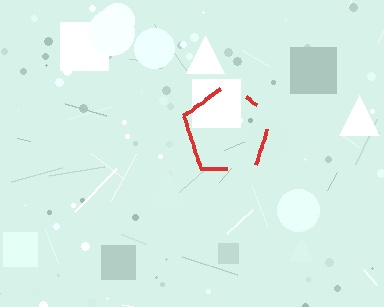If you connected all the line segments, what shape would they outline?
They would outline a pentagon.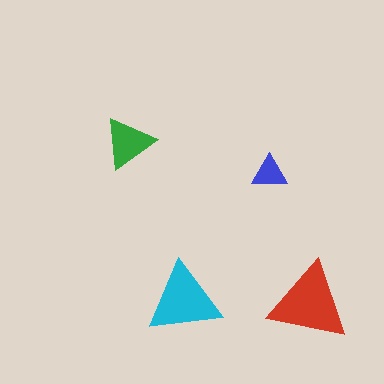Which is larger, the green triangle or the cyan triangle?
The cyan one.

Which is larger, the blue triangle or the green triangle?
The green one.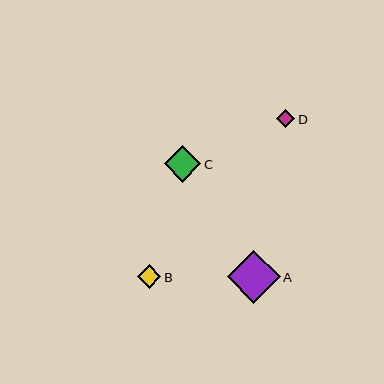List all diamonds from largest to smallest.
From largest to smallest: A, C, B, D.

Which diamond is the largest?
Diamond A is the largest with a size of approximately 53 pixels.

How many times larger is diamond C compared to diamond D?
Diamond C is approximately 2.0 times the size of diamond D.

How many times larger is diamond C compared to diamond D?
Diamond C is approximately 2.0 times the size of diamond D.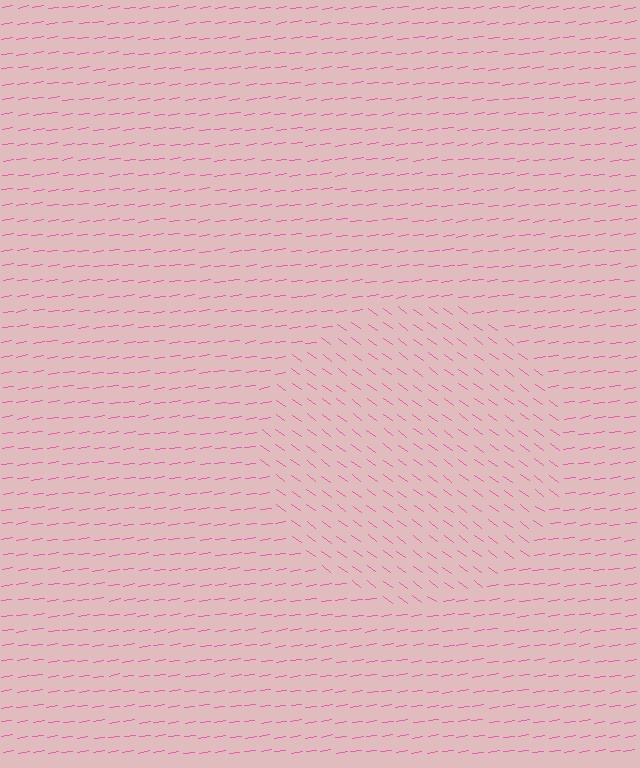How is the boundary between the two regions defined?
The boundary is defined purely by a change in line orientation (approximately 45 degrees difference). All lines are the same color and thickness.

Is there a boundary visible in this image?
Yes, there is a texture boundary formed by a change in line orientation.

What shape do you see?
I see a circle.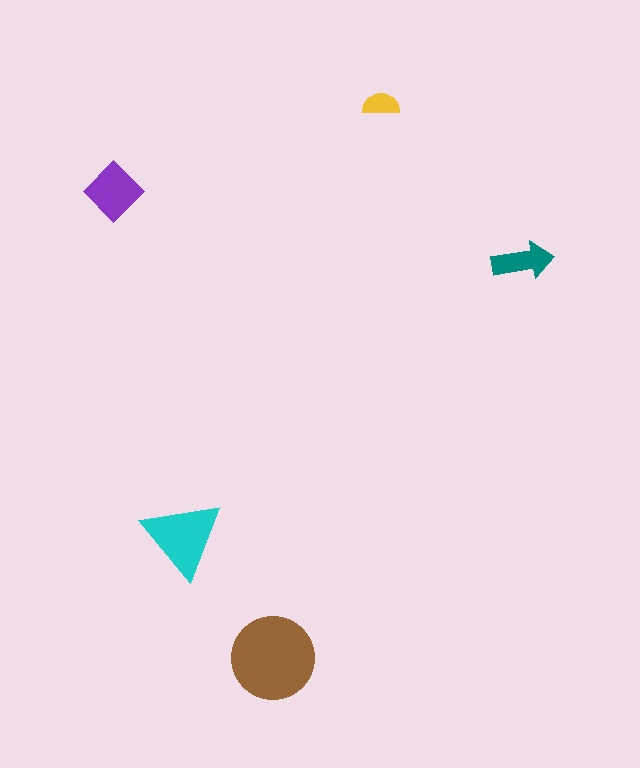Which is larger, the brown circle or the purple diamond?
The brown circle.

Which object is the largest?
The brown circle.